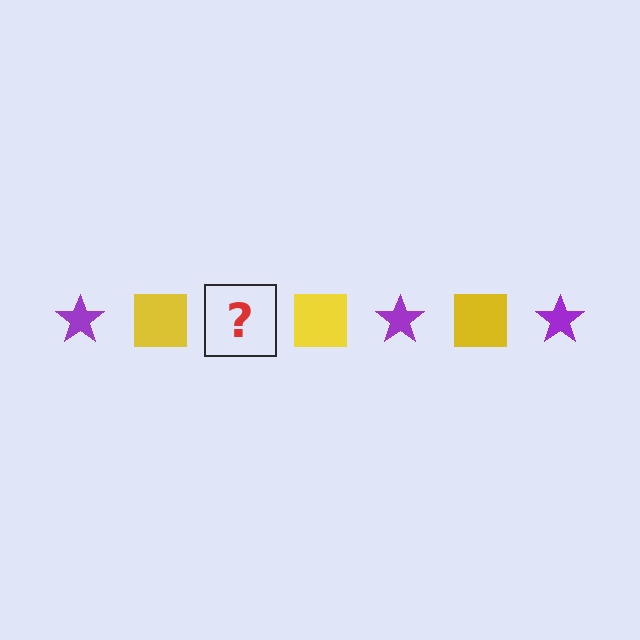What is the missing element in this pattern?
The missing element is a purple star.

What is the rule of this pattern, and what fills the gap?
The rule is that the pattern alternates between purple star and yellow square. The gap should be filled with a purple star.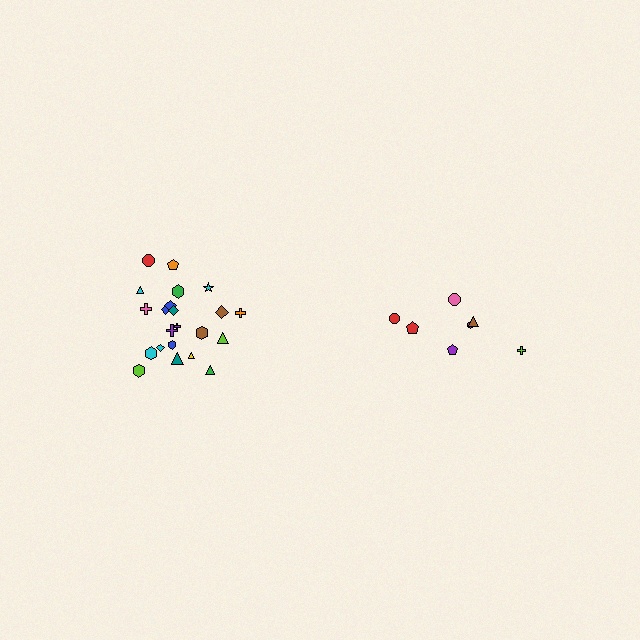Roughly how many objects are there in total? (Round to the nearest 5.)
Roughly 30 objects in total.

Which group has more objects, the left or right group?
The left group.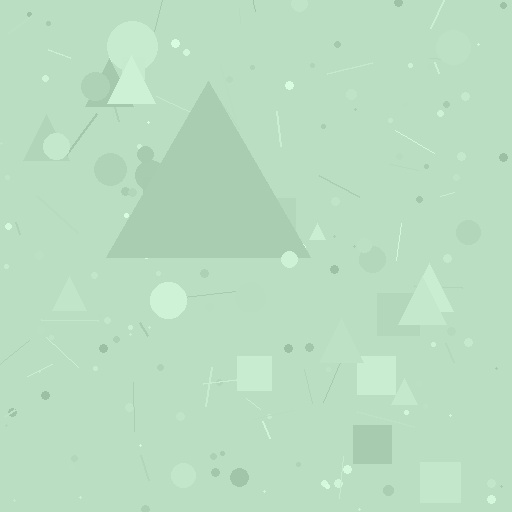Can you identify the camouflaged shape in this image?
The camouflaged shape is a triangle.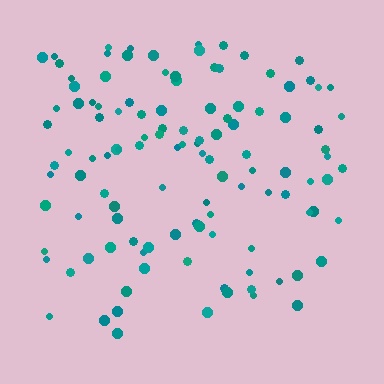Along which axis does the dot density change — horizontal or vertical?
Vertical.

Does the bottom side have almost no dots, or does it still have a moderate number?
Still a moderate number, just noticeably fewer than the top.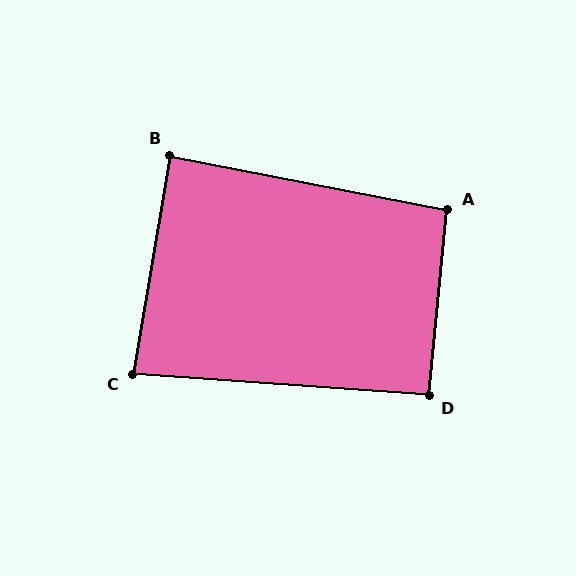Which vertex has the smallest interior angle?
C, at approximately 85 degrees.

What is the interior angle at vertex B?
Approximately 88 degrees (approximately right).